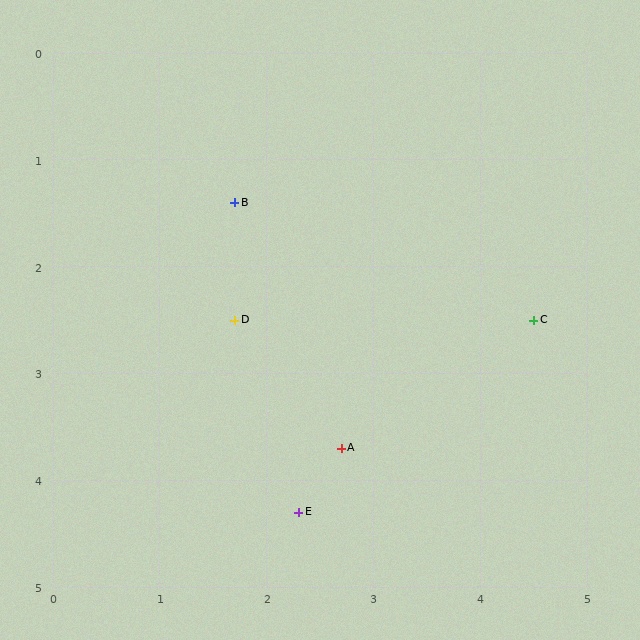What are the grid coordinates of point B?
Point B is at approximately (1.7, 1.4).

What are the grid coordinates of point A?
Point A is at approximately (2.7, 3.7).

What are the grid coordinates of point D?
Point D is at approximately (1.7, 2.5).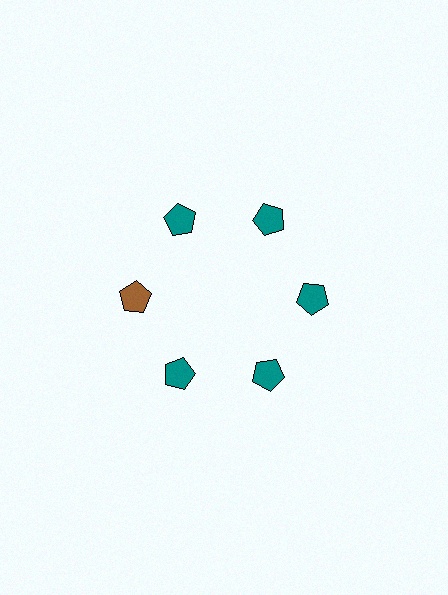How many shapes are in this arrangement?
There are 6 shapes arranged in a ring pattern.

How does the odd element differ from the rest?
It has a different color: brown instead of teal.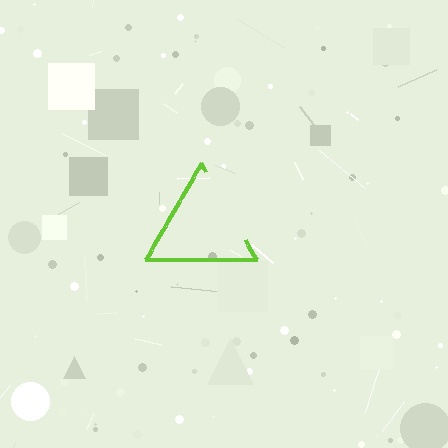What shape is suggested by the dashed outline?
The dashed outline suggests a triangle.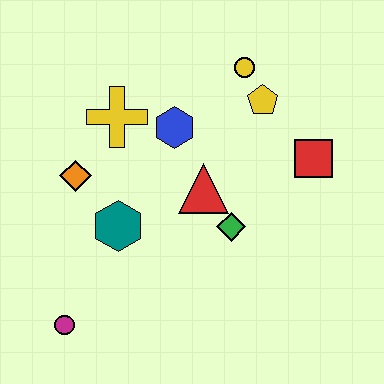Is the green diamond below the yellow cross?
Yes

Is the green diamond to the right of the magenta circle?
Yes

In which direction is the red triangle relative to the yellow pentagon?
The red triangle is below the yellow pentagon.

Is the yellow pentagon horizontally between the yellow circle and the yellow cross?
No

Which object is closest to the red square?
The yellow pentagon is closest to the red square.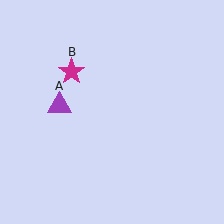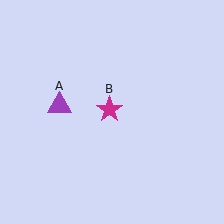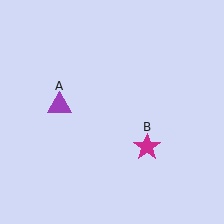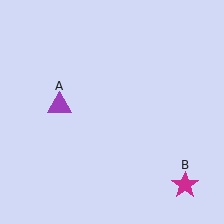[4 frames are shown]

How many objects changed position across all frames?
1 object changed position: magenta star (object B).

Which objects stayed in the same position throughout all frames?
Purple triangle (object A) remained stationary.